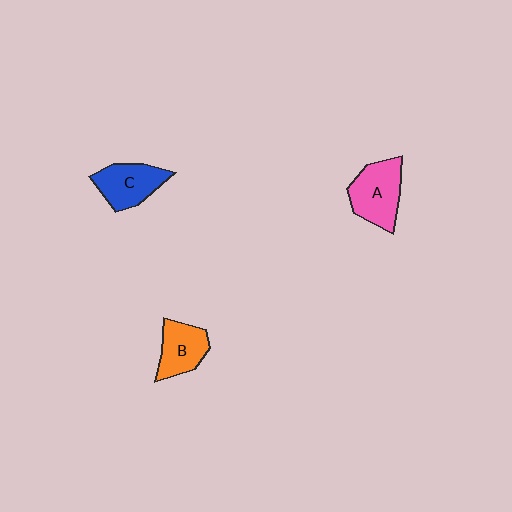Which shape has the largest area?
Shape A (pink).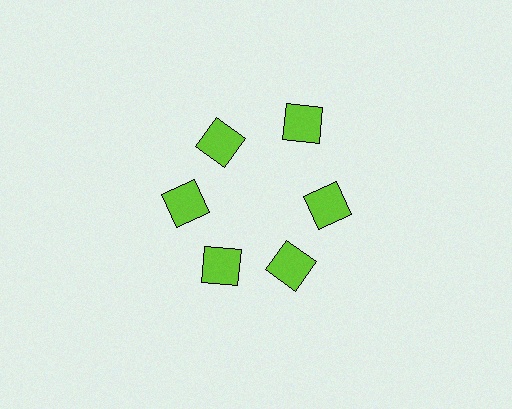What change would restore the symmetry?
The symmetry would be restored by moving it inward, back onto the ring so that all 6 squares sit at equal angles and equal distance from the center.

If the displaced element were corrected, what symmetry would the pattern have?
It would have 6-fold rotational symmetry — the pattern would map onto itself every 60 degrees.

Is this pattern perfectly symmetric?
No. The 6 lime squares are arranged in a ring, but one element near the 1 o'clock position is pushed outward from the center, breaking the 6-fold rotational symmetry.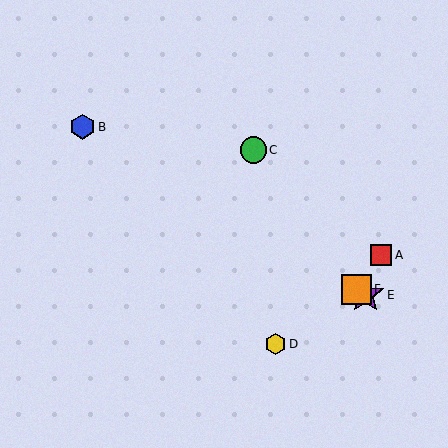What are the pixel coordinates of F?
Object F is at (356, 289).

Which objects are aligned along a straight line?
Objects B, E, F are aligned along a straight line.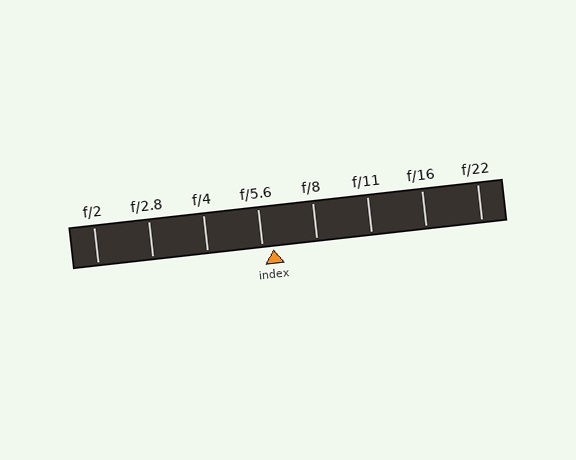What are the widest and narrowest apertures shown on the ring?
The widest aperture shown is f/2 and the narrowest is f/22.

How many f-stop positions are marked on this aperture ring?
There are 8 f-stop positions marked.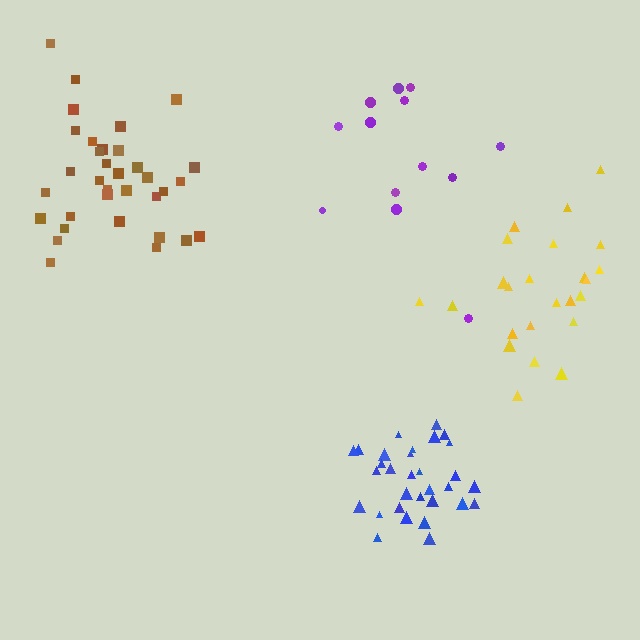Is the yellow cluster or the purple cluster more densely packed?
Yellow.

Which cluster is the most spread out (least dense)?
Purple.